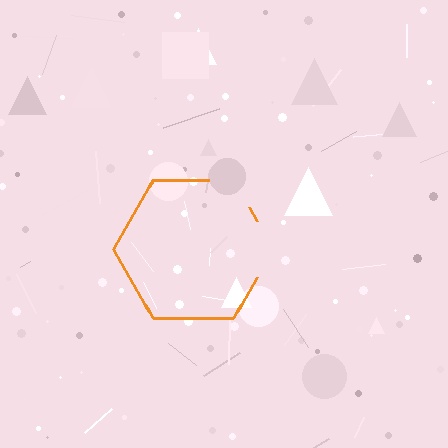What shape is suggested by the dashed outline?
The dashed outline suggests a hexagon.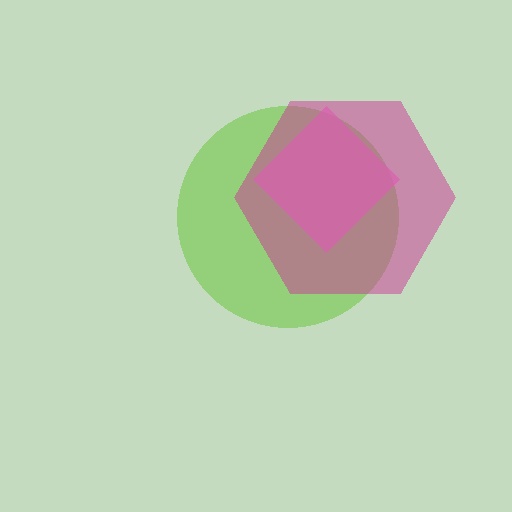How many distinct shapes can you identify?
There are 3 distinct shapes: a lime circle, a magenta hexagon, a pink diamond.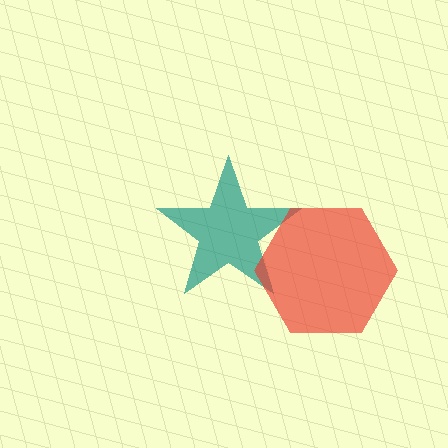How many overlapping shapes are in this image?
There are 2 overlapping shapes in the image.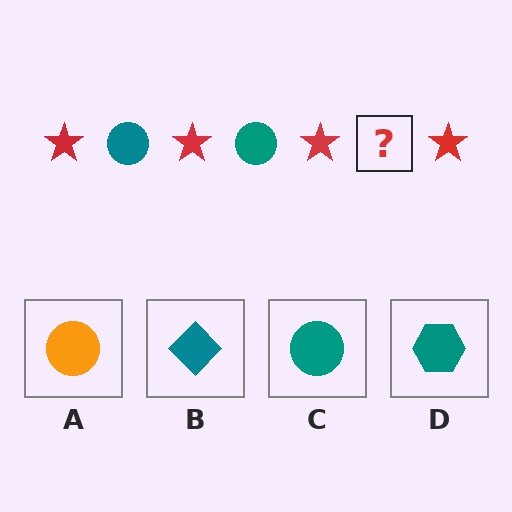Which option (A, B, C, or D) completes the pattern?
C.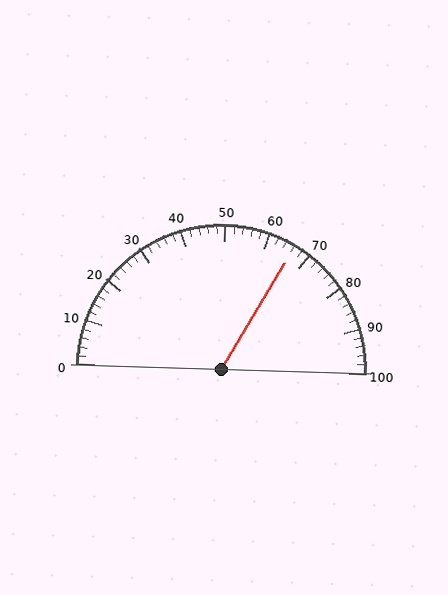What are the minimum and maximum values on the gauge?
The gauge ranges from 0 to 100.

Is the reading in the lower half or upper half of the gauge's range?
The reading is in the upper half of the range (0 to 100).